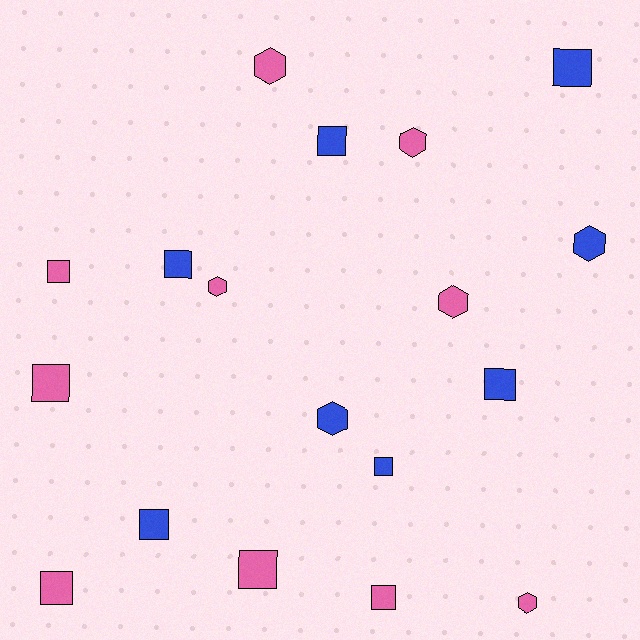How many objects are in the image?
There are 18 objects.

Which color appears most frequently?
Pink, with 10 objects.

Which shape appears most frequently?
Square, with 11 objects.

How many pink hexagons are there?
There are 5 pink hexagons.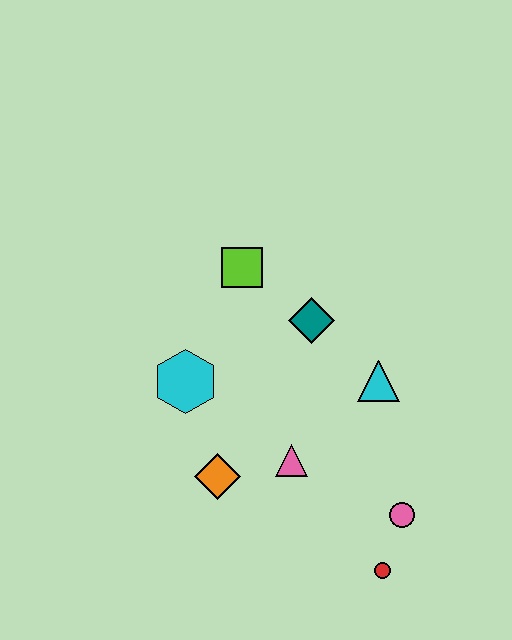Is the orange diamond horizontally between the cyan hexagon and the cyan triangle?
Yes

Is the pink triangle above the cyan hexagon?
No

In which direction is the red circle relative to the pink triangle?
The red circle is below the pink triangle.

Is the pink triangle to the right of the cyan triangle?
No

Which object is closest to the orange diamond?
The pink triangle is closest to the orange diamond.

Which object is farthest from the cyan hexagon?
The red circle is farthest from the cyan hexagon.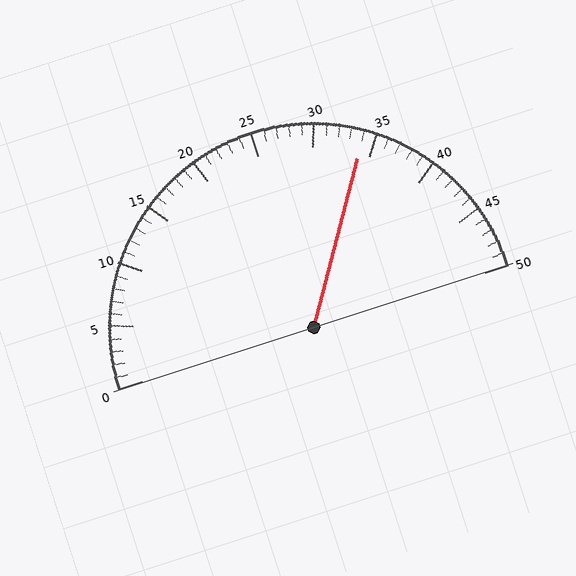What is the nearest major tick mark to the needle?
The nearest major tick mark is 35.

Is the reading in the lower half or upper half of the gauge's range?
The reading is in the upper half of the range (0 to 50).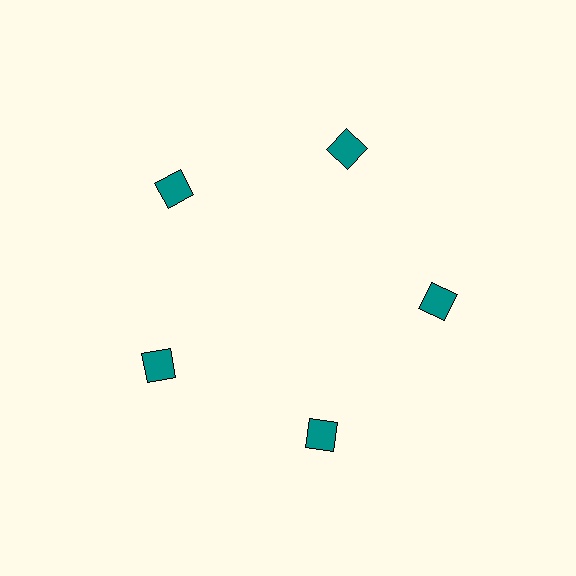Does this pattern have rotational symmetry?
Yes, this pattern has 5-fold rotational symmetry. It looks the same after rotating 72 degrees around the center.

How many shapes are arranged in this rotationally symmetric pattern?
There are 5 shapes, arranged in 5 groups of 1.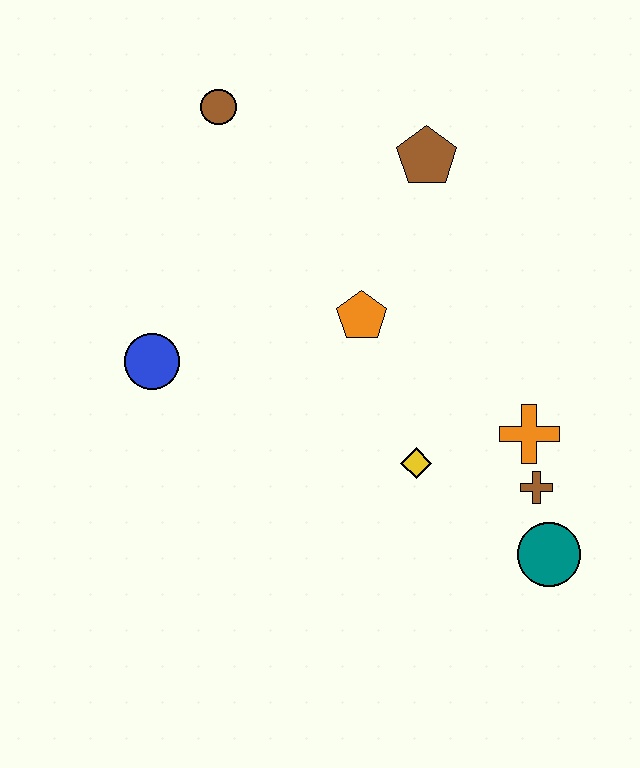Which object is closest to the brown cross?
The orange cross is closest to the brown cross.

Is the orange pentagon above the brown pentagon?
No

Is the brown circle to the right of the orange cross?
No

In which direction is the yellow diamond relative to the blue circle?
The yellow diamond is to the right of the blue circle.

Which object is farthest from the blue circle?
The teal circle is farthest from the blue circle.